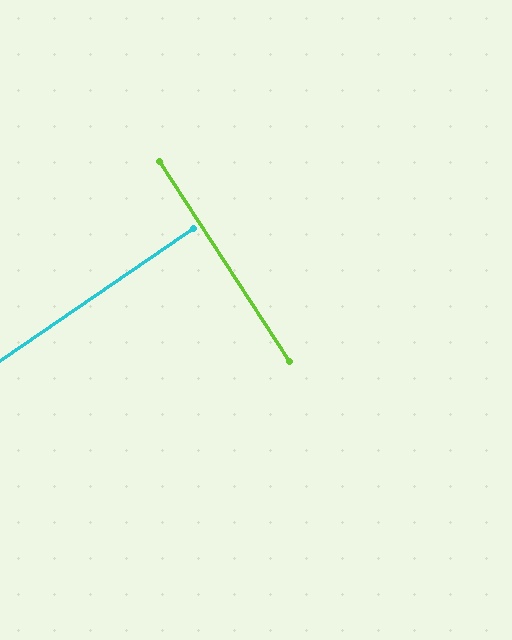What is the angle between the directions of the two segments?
Approximately 88 degrees.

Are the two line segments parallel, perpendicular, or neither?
Perpendicular — they meet at approximately 88°.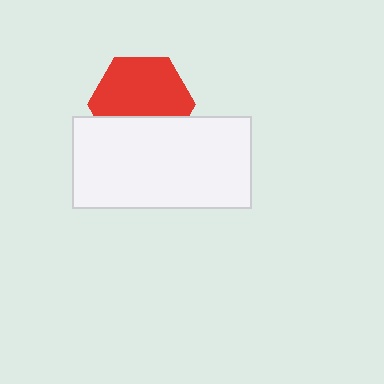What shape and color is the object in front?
The object in front is a white rectangle.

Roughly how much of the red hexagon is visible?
About half of it is visible (roughly 65%).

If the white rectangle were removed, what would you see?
You would see the complete red hexagon.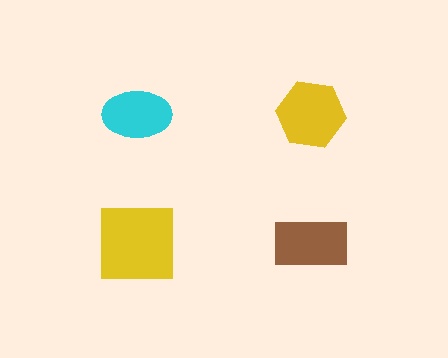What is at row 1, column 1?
A cyan ellipse.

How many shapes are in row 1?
2 shapes.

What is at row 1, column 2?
A yellow hexagon.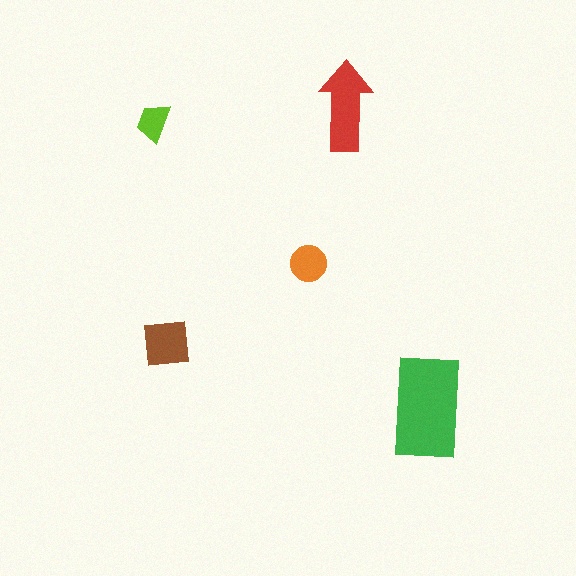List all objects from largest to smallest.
The green rectangle, the red arrow, the brown square, the orange circle, the lime trapezoid.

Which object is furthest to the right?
The green rectangle is rightmost.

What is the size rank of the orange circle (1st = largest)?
4th.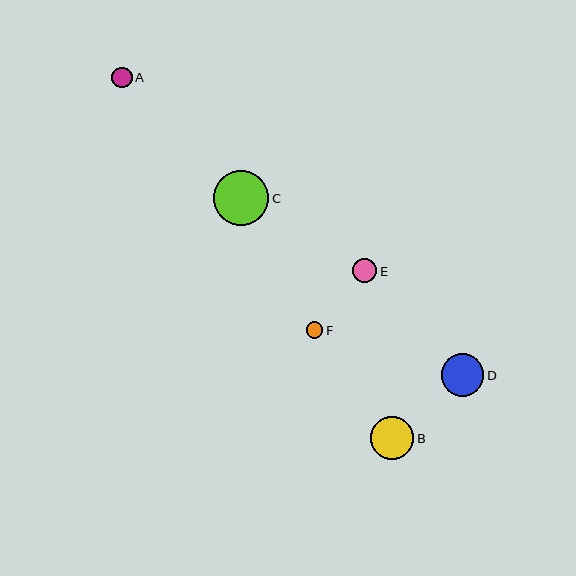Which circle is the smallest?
Circle F is the smallest with a size of approximately 17 pixels.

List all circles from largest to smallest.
From largest to smallest: C, B, D, E, A, F.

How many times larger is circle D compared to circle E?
Circle D is approximately 1.7 times the size of circle E.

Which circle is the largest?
Circle C is the largest with a size of approximately 55 pixels.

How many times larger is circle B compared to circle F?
Circle B is approximately 2.6 times the size of circle F.